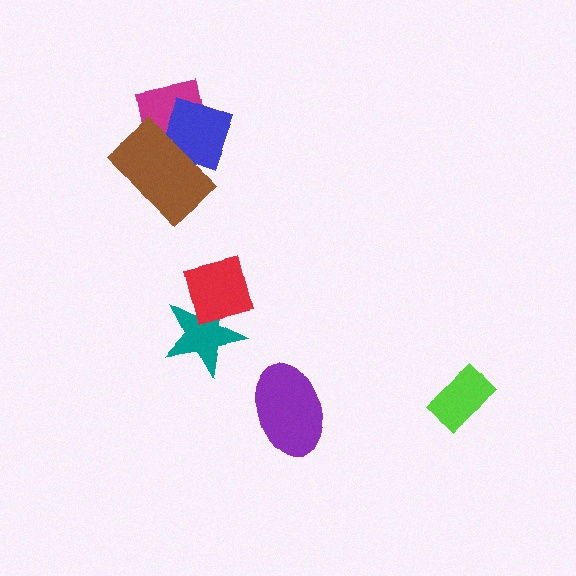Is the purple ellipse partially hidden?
No, no other shape covers it.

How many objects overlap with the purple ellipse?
0 objects overlap with the purple ellipse.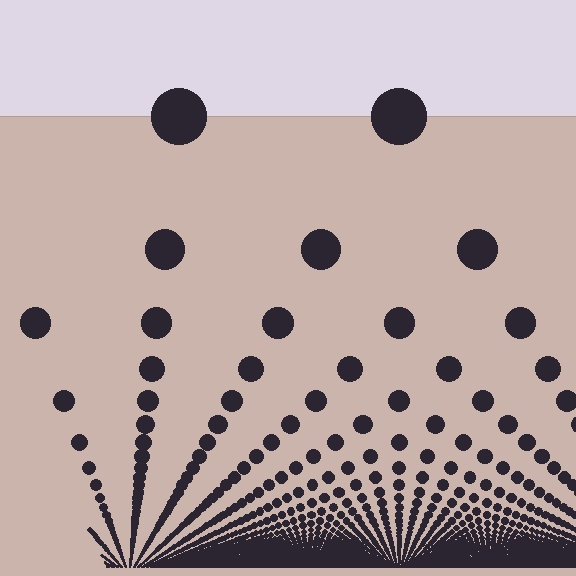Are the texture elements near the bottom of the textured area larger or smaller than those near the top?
Smaller. The gradient is inverted — elements near the bottom are smaller and denser.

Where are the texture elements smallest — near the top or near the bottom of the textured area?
Near the bottom.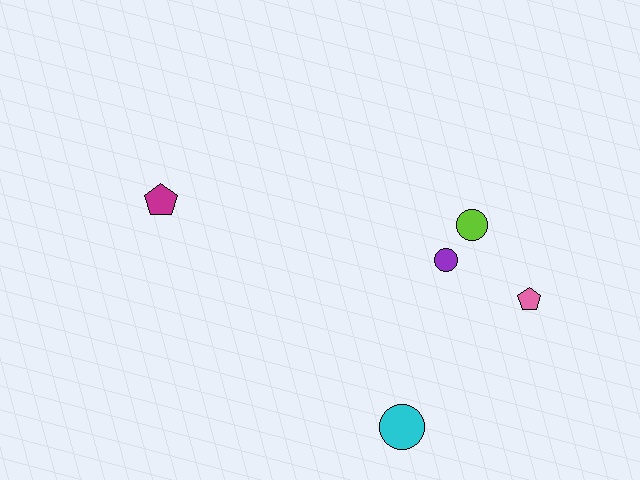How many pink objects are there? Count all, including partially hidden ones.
There is 1 pink object.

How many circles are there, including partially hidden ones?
There are 3 circles.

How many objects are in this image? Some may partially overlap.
There are 5 objects.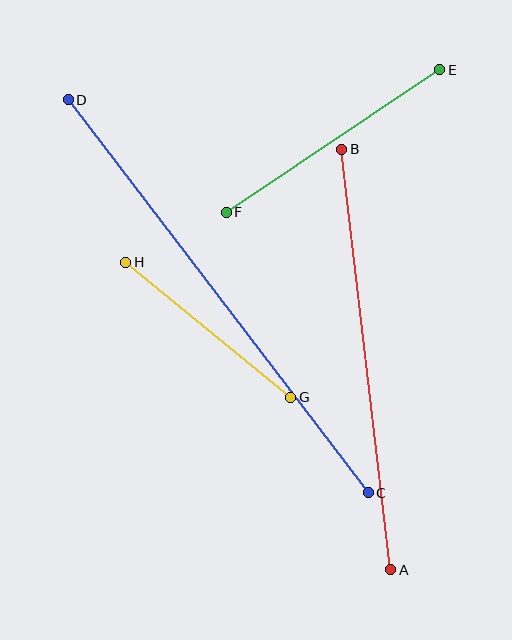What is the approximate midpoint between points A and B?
The midpoint is at approximately (366, 359) pixels.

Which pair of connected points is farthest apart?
Points C and D are farthest apart.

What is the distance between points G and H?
The distance is approximately 213 pixels.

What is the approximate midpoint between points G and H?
The midpoint is at approximately (208, 330) pixels.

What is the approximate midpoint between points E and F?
The midpoint is at approximately (333, 141) pixels.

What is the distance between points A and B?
The distance is approximately 424 pixels.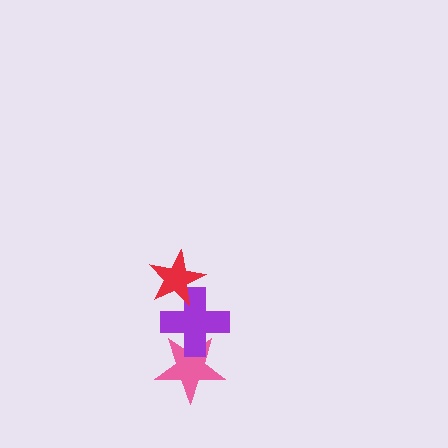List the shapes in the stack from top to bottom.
From top to bottom: the red star, the purple cross, the pink star.